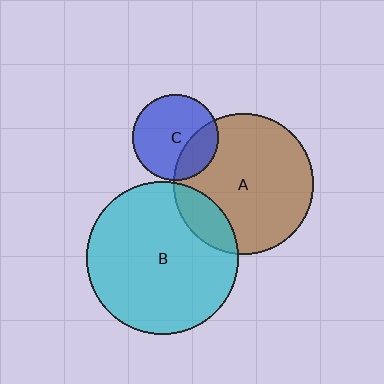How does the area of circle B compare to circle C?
Approximately 3.2 times.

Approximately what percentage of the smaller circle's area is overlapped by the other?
Approximately 25%.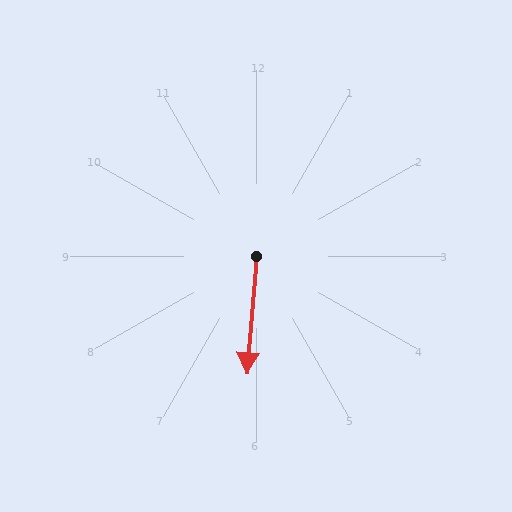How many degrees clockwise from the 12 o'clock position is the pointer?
Approximately 185 degrees.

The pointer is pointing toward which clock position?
Roughly 6 o'clock.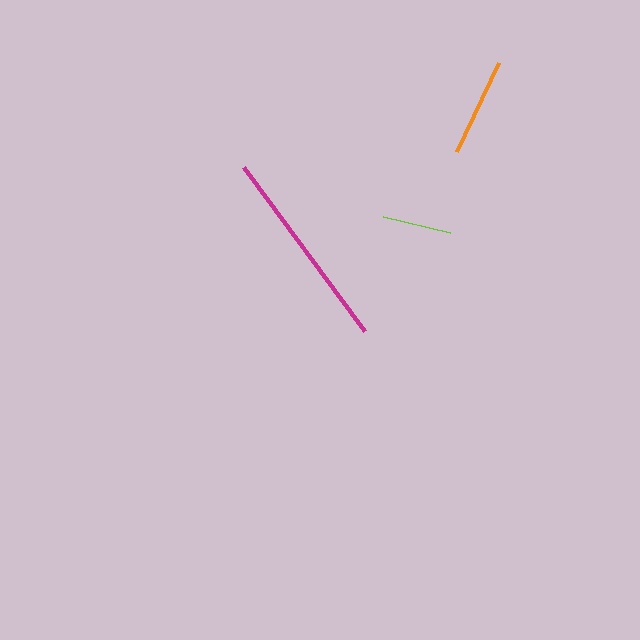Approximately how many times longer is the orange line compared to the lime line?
The orange line is approximately 1.4 times the length of the lime line.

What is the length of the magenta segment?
The magenta segment is approximately 204 pixels long.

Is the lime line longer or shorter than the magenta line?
The magenta line is longer than the lime line.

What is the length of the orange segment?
The orange segment is approximately 98 pixels long.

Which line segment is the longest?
The magenta line is the longest at approximately 204 pixels.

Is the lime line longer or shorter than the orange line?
The orange line is longer than the lime line.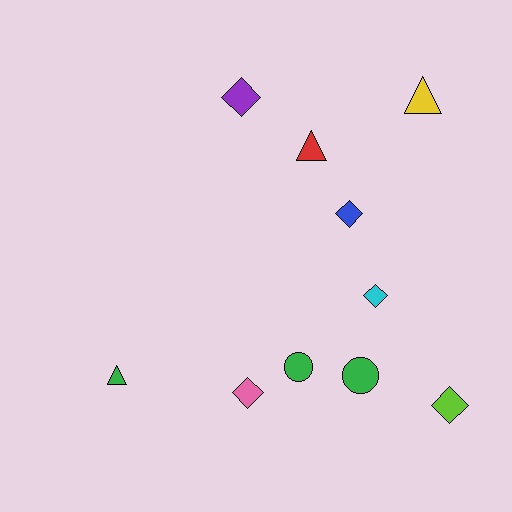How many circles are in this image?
There are 2 circles.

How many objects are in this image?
There are 10 objects.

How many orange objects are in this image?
There are no orange objects.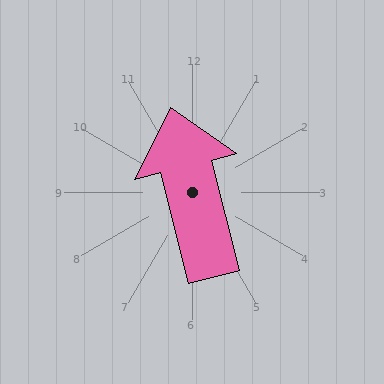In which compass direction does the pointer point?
North.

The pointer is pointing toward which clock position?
Roughly 12 o'clock.